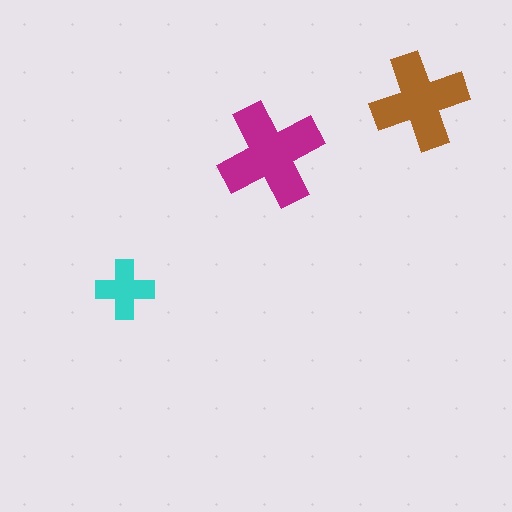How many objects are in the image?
There are 3 objects in the image.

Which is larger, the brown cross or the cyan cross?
The brown one.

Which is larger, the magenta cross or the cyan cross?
The magenta one.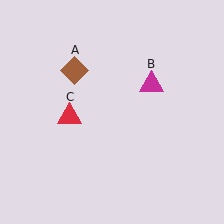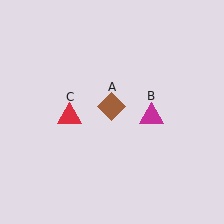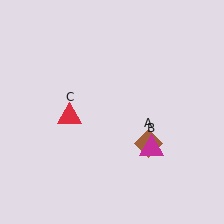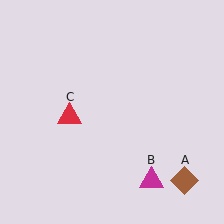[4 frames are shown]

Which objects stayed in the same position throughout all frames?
Red triangle (object C) remained stationary.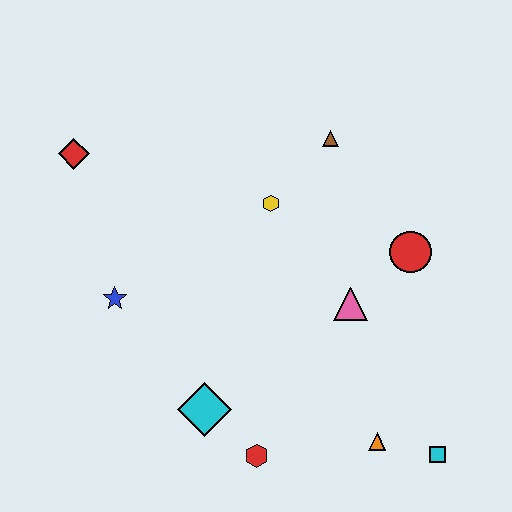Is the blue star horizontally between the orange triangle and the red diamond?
Yes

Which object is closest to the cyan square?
The orange triangle is closest to the cyan square.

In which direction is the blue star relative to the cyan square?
The blue star is to the left of the cyan square.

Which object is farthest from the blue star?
The cyan square is farthest from the blue star.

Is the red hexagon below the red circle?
Yes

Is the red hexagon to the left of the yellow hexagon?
Yes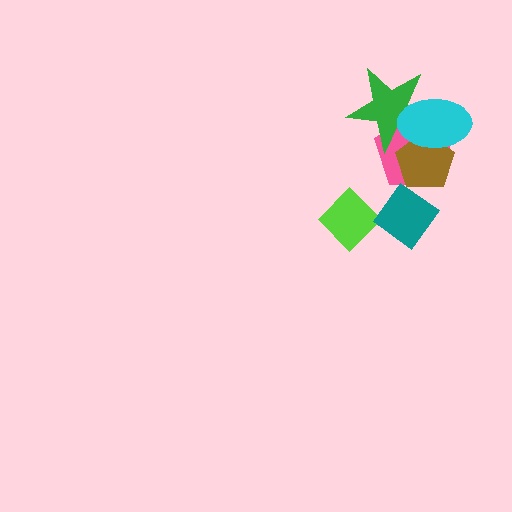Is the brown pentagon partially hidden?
Yes, it is partially covered by another shape.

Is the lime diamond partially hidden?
Yes, it is partially covered by another shape.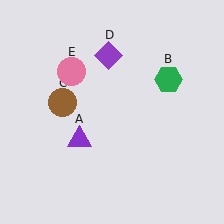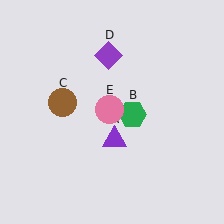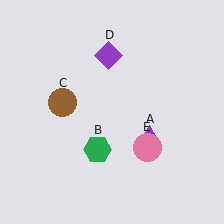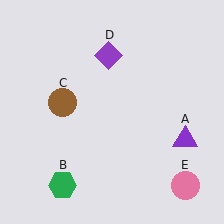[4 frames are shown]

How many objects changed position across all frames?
3 objects changed position: purple triangle (object A), green hexagon (object B), pink circle (object E).